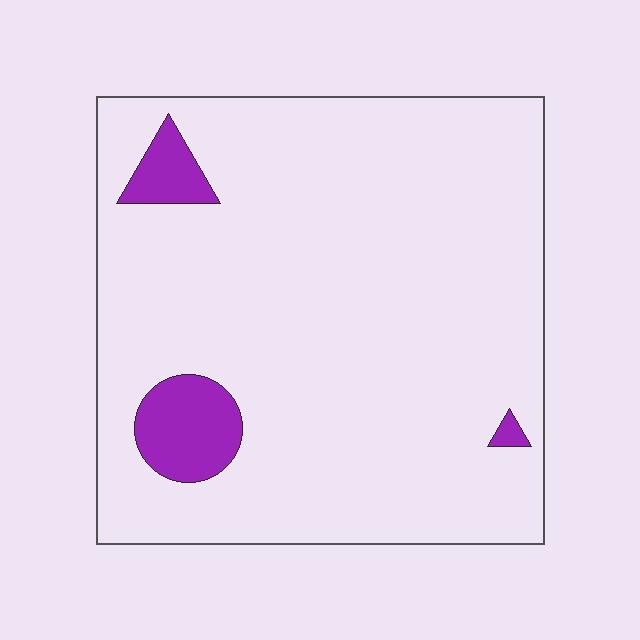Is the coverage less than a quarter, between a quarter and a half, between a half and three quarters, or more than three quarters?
Less than a quarter.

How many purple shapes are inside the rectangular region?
3.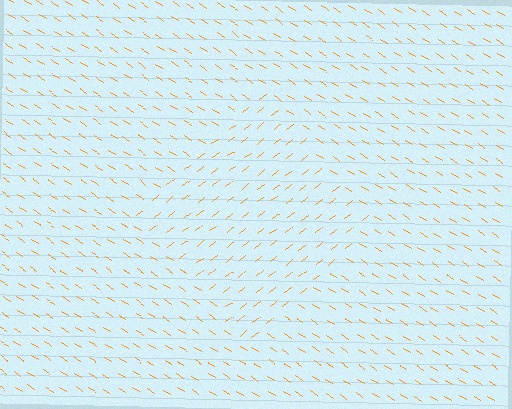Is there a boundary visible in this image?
Yes, there is a texture boundary formed by a change in line orientation.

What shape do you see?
I see a diamond.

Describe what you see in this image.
The image is filled with small orange line segments. A diamond region in the image has lines oriented differently from the surrounding lines, creating a visible texture boundary.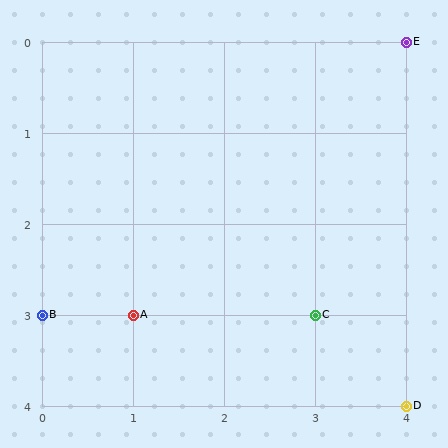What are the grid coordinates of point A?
Point A is at grid coordinates (1, 3).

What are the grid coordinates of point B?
Point B is at grid coordinates (0, 3).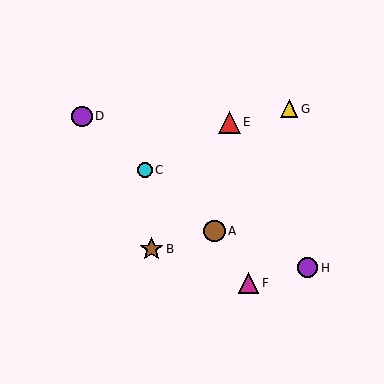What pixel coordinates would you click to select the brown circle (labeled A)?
Click at (214, 231) to select the brown circle A.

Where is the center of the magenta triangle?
The center of the magenta triangle is at (248, 283).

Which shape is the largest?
The brown star (labeled B) is the largest.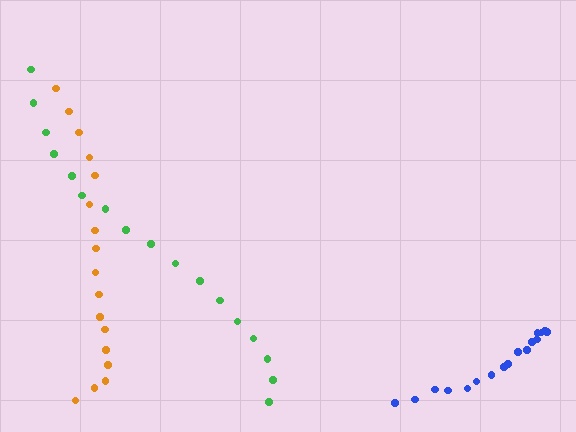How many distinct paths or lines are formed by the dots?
There are 3 distinct paths.